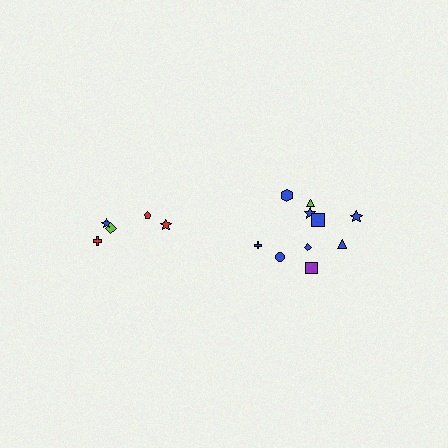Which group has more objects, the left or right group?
The right group.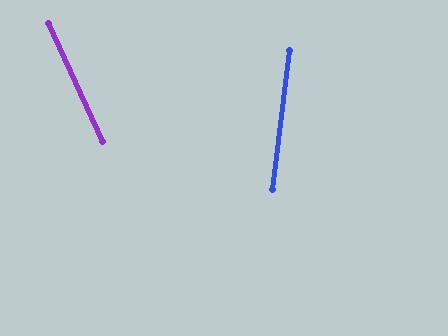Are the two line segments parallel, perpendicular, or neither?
Neither parallel nor perpendicular — they differ by about 32°.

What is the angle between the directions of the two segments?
Approximately 32 degrees.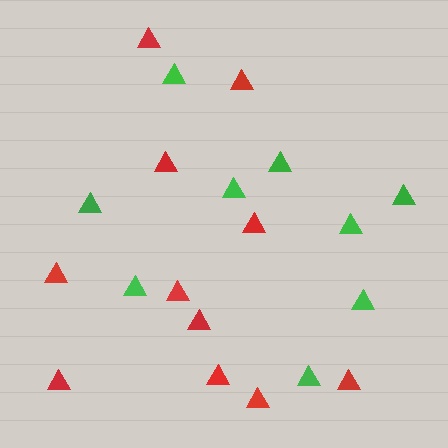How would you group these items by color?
There are 2 groups: one group of green triangles (9) and one group of red triangles (11).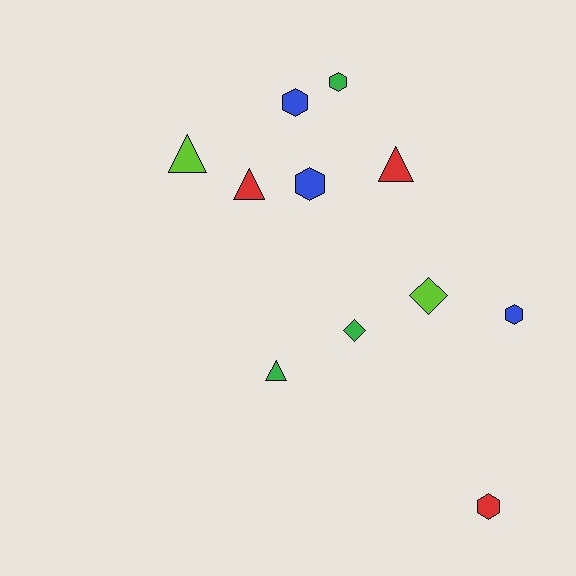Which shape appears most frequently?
Hexagon, with 5 objects.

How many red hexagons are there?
There is 1 red hexagon.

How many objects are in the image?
There are 11 objects.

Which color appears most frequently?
Green, with 3 objects.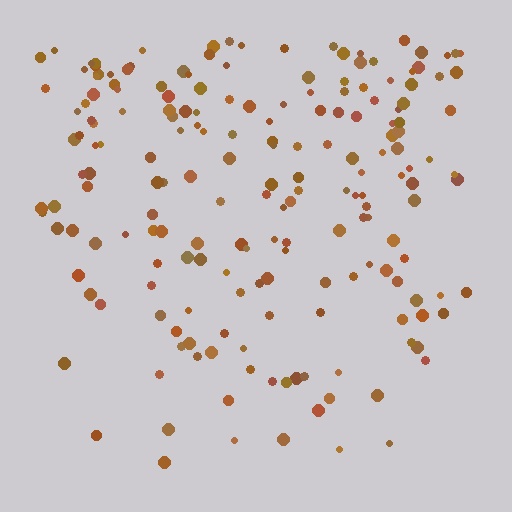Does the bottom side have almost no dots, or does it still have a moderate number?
Still a moderate number, just noticeably fewer than the top.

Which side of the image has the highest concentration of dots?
The top.